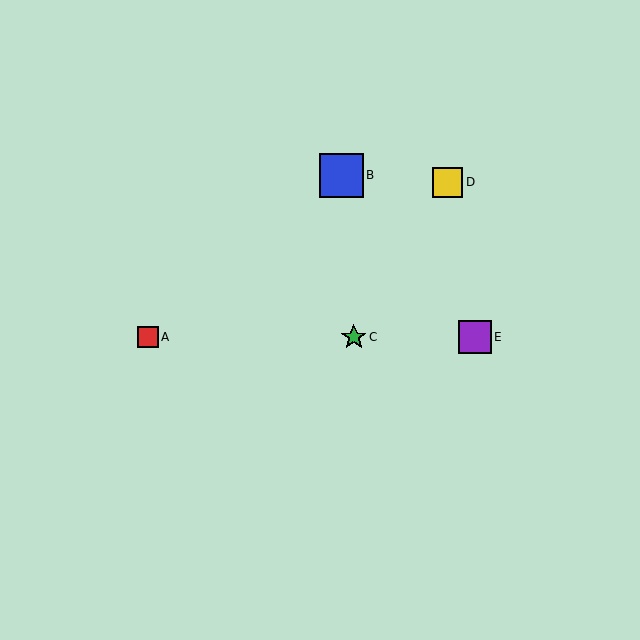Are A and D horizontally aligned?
No, A is at y≈337 and D is at y≈182.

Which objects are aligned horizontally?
Objects A, C, E are aligned horizontally.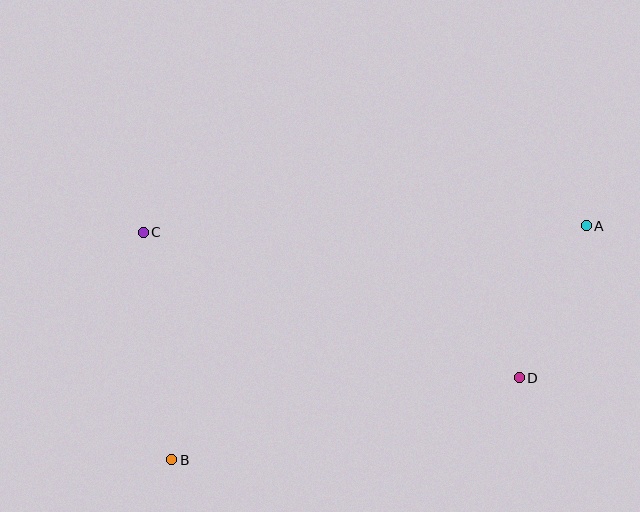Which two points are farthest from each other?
Points A and B are farthest from each other.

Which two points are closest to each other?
Points A and D are closest to each other.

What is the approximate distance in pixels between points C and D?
The distance between C and D is approximately 403 pixels.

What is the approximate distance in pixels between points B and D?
The distance between B and D is approximately 357 pixels.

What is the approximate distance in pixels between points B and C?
The distance between B and C is approximately 229 pixels.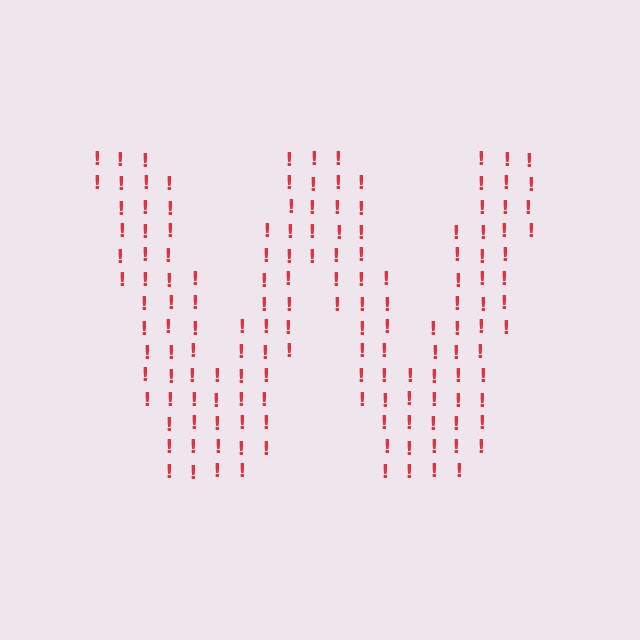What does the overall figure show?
The overall figure shows the letter W.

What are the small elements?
The small elements are exclamation marks.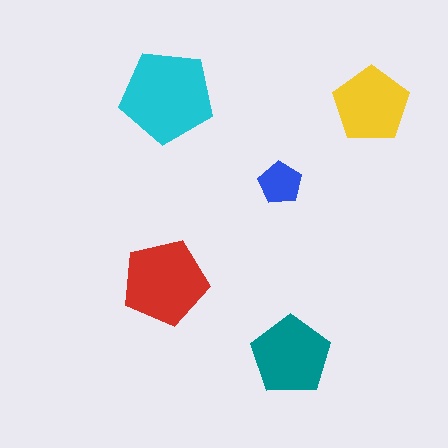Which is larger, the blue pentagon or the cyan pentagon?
The cyan one.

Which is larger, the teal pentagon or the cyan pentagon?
The cyan one.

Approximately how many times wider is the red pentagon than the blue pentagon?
About 2 times wider.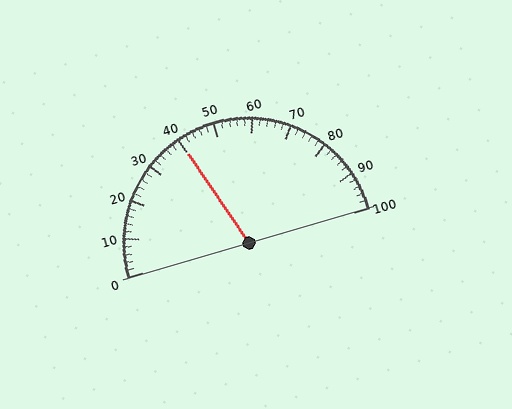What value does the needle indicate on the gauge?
The needle indicates approximately 40.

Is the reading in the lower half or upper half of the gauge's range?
The reading is in the lower half of the range (0 to 100).